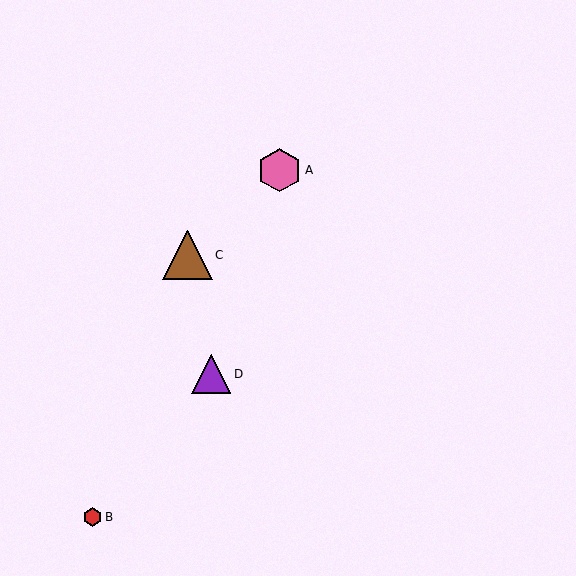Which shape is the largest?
The brown triangle (labeled C) is the largest.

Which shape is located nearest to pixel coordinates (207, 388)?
The purple triangle (labeled D) at (211, 374) is nearest to that location.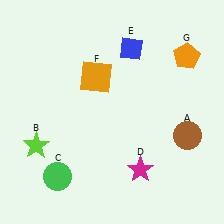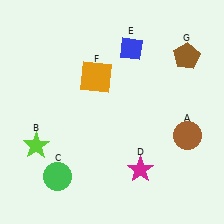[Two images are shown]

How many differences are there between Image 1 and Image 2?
There is 1 difference between the two images.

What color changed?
The pentagon (G) changed from orange in Image 1 to brown in Image 2.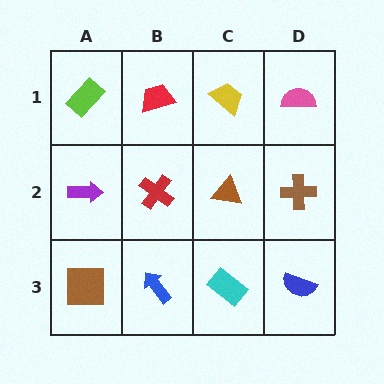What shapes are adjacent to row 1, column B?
A red cross (row 2, column B), a lime rectangle (row 1, column A), a yellow trapezoid (row 1, column C).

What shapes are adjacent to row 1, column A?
A purple arrow (row 2, column A), a red trapezoid (row 1, column B).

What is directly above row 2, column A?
A lime rectangle.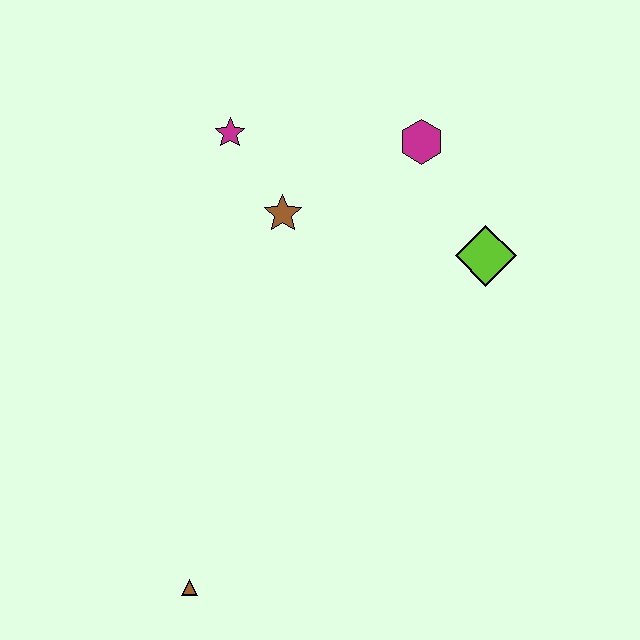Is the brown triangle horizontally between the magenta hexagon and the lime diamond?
No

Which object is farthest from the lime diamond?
The brown triangle is farthest from the lime diamond.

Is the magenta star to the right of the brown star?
No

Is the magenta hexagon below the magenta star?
Yes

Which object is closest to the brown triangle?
The brown star is closest to the brown triangle.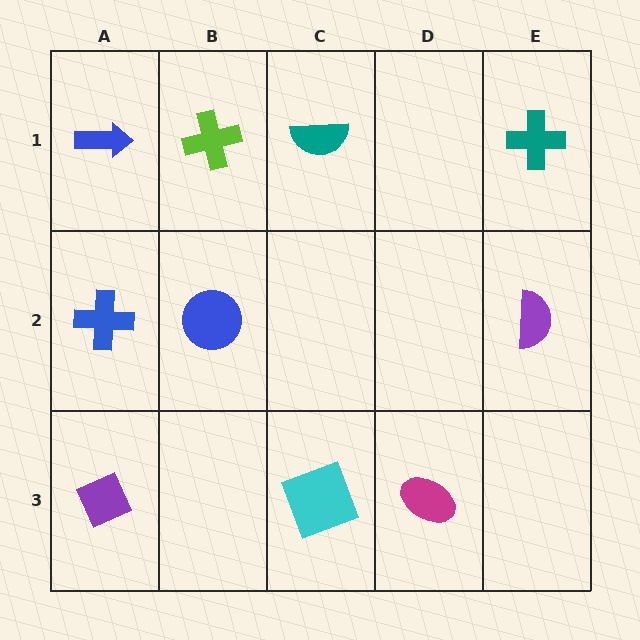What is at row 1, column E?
A teal cross.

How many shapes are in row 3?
3 shapes.